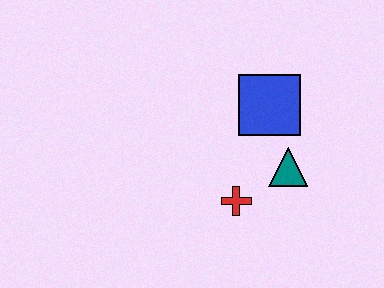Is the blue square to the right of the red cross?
Yes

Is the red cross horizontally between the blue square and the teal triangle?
No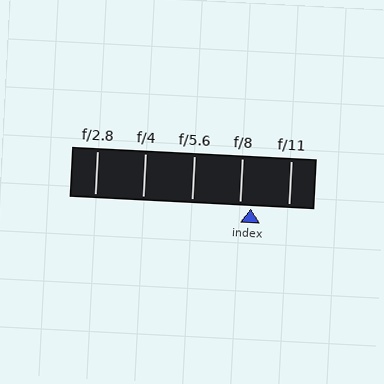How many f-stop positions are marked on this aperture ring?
There are 5 f-stop positions marked.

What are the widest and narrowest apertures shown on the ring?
The widest aperture shown is f/2.8 and the narrowest is f/11.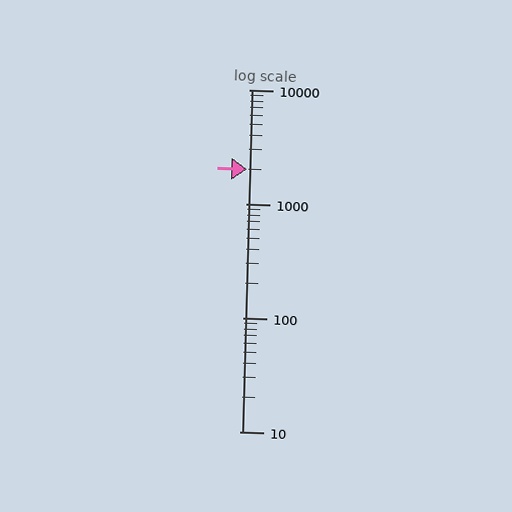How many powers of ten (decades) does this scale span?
The scale spans 3 decades, from 10 to 10000.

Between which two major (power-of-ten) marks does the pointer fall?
The pointer is between 1000 and 10000.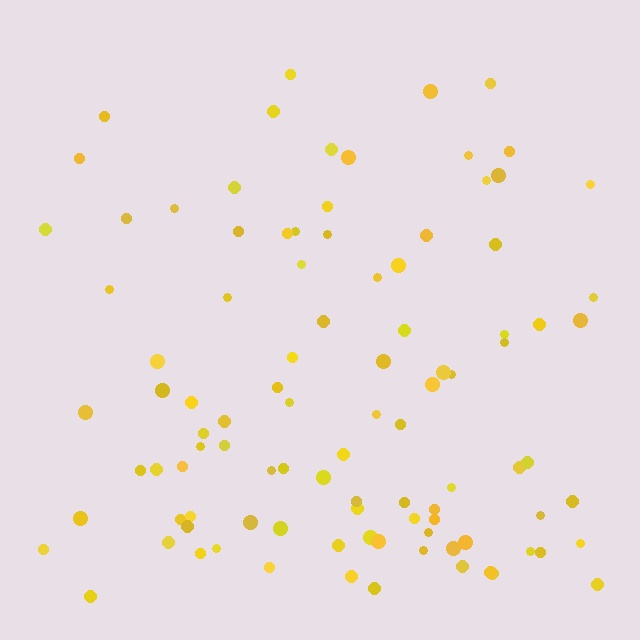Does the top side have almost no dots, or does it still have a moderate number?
Still a moderate number, just noticeably fewer than the bottom.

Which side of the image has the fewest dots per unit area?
The top.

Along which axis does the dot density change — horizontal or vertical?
Vertical.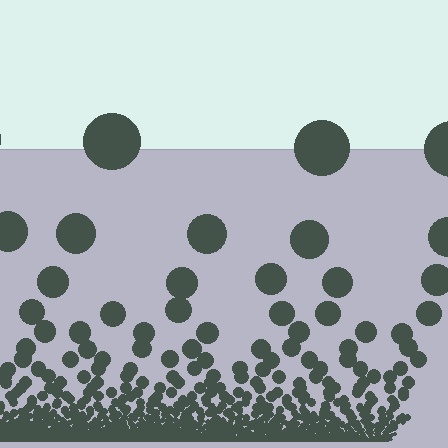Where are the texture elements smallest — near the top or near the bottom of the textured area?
Near the bottom.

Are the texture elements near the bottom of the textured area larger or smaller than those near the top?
Smaller. The gradient is inverted — elements near the bottom are smaller and denser.